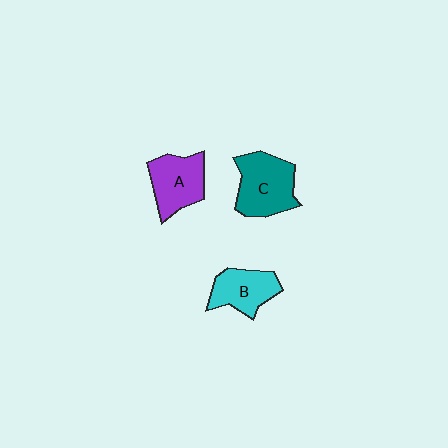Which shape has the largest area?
Shape C (teal).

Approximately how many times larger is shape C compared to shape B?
Approximately 1.4 times.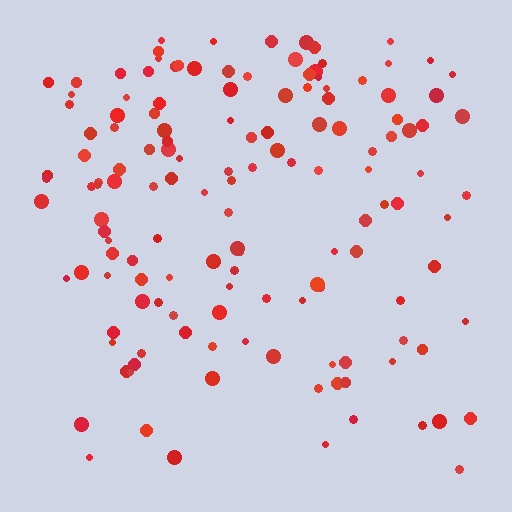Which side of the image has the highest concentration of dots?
The top.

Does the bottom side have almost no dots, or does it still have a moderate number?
Still a moderate number, just noticeably fewer than the top.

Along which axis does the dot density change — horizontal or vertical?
Vertical.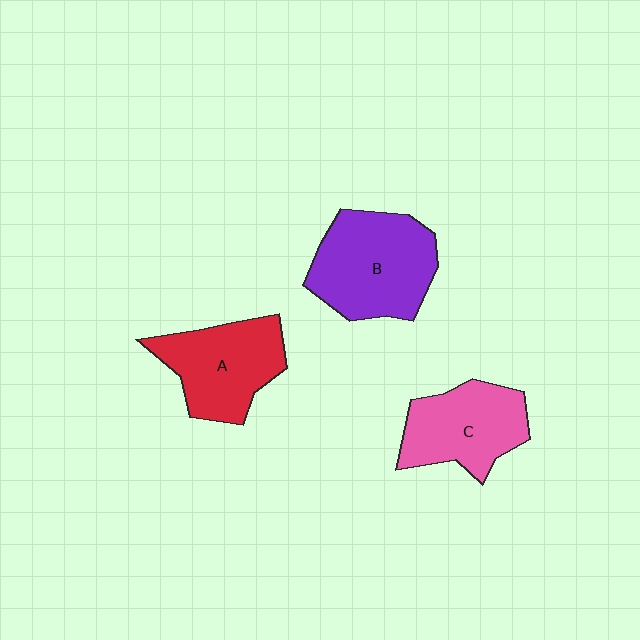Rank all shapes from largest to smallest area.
From largest to smallest: B (purple), A (red), C (pink).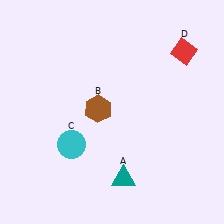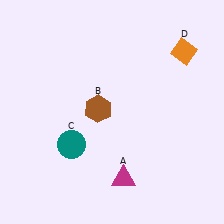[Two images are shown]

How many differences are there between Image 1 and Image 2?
There are 3 differences between the two images.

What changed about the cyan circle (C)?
In Image 1, C is cyan. In Image 2, it changed to teal.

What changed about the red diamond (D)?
In Image 1, D is red. In Image 2, it changed to orange.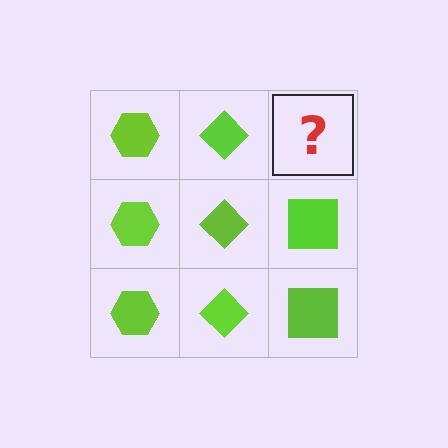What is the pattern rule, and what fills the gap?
The rule is that each column has a consistent shape. The gap should be filled with a lime square.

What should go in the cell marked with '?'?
The missing cell should contain a lime square.